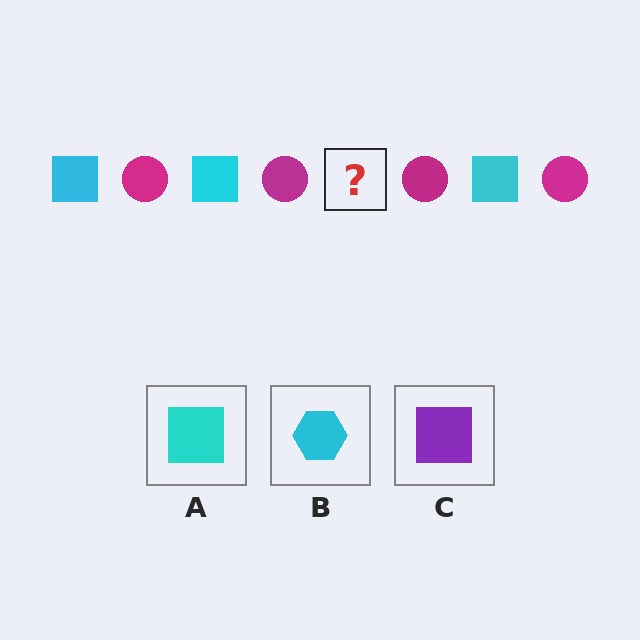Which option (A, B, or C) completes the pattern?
A.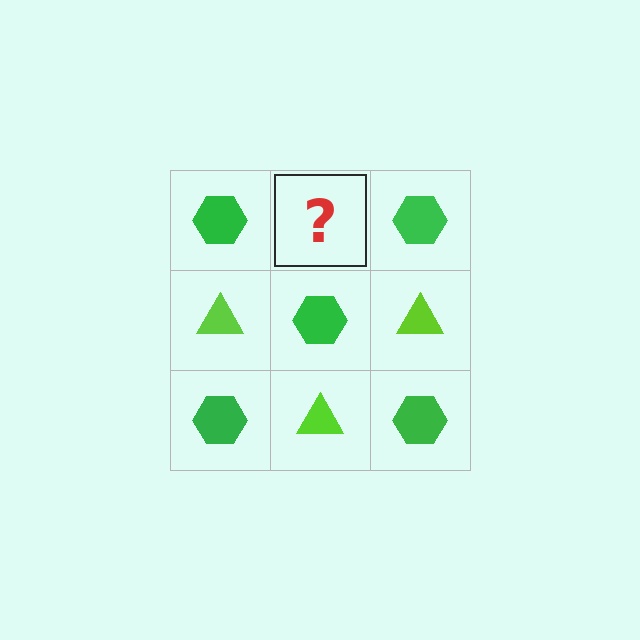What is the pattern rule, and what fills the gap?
The rule is that it alternates green hexagon and lime triangle in a checkerboard pattern. The gap should be filled with a lime triangle.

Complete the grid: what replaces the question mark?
The question mark should be replaced with a lime triangle.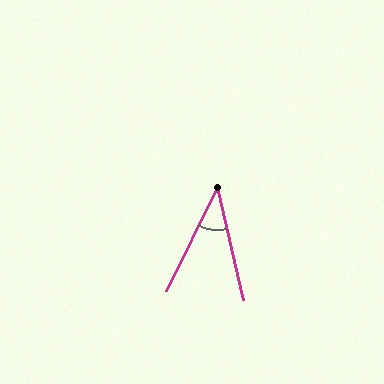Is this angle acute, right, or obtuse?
It is acute.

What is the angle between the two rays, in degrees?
Approximately 39 degrees.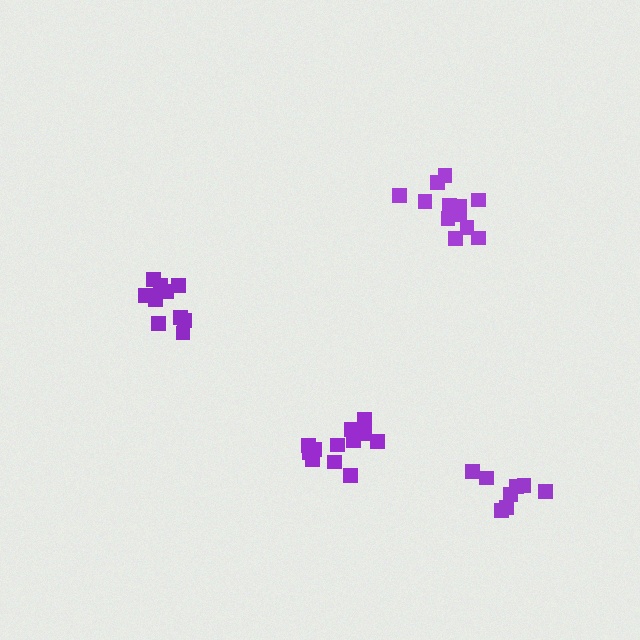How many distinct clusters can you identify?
There are 4 distinct clusters.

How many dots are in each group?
Group 1: 12 dots, Group 2: 12 dots, Group 3: 11 dots, Group 4: 8 dots (43 total).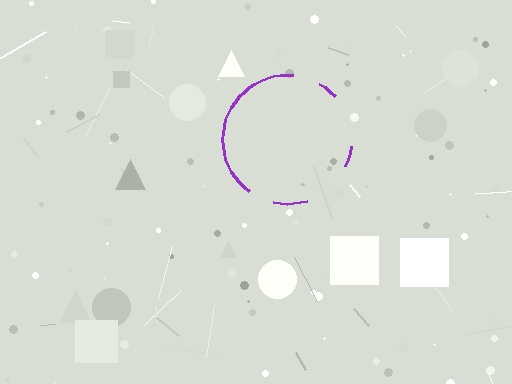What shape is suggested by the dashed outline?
The dashed outline suggests a circle.